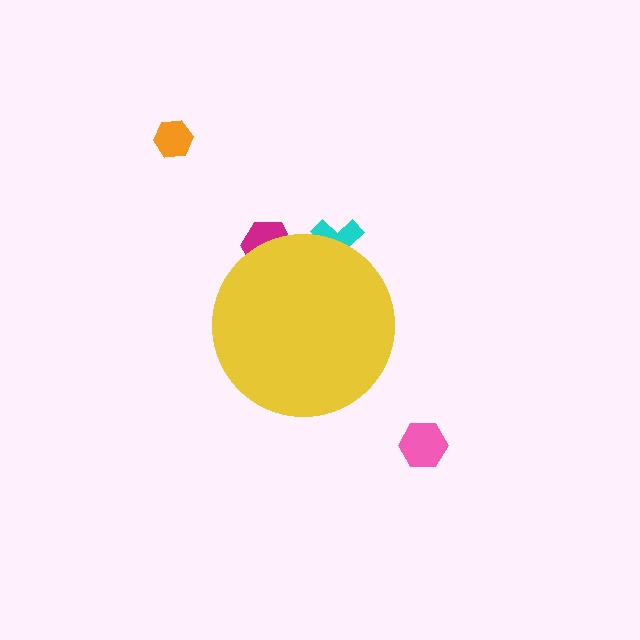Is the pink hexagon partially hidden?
No, the pink hexagon is fully visible.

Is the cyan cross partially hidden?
Yes, the cyan cross is partially hidden behind the yellow circle.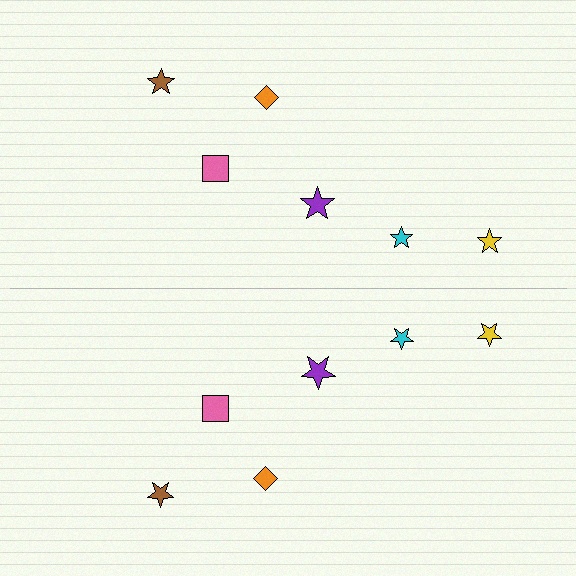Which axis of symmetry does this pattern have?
The pattern has a horizontal axis of symmetry running through the center of the image.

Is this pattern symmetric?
Yes, this pattern has bilateral (reflection) symmetry.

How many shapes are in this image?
There are 12 shapes in this image.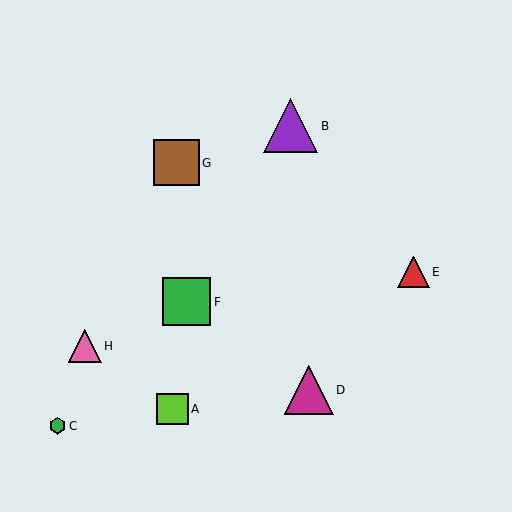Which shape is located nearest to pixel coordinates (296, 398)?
The magenta triangle (labeled D) at (309, 390) is nearest to that location.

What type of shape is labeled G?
Shape G is a brown square.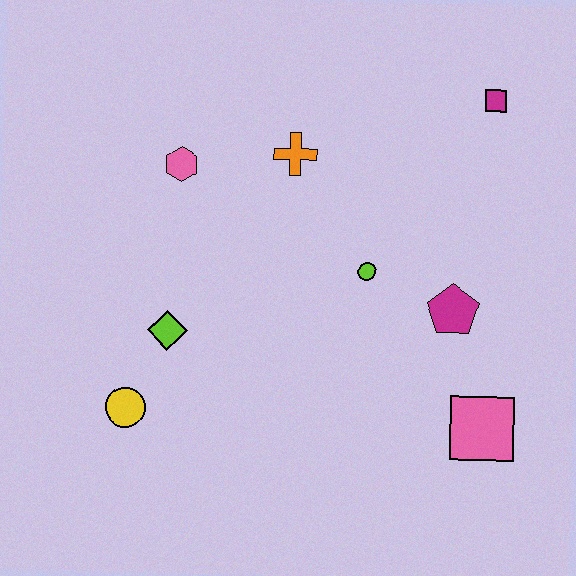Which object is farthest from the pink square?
The pink hexagon is farthest from the pink square.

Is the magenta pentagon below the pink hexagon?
Yes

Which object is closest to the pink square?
The magenta pentagon is closest to the pink square.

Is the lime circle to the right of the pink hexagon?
Yes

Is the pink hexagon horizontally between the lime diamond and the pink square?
Yes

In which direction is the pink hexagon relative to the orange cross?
The pink hexagon is to the left of the orange cross.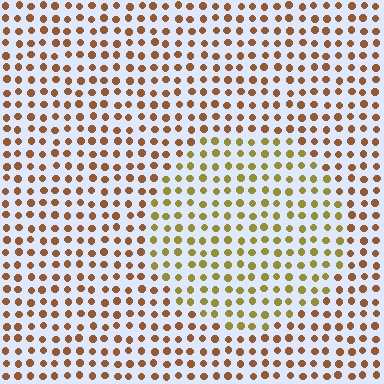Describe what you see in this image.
The image is filled with small brown elements in a uniform arrangement. A circle-shaped region is visible where the elements are tinted to a slightly different hue, forming a subtle color boundary.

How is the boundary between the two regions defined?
The boundary is defined purely by a slight shift in hue (about 32 degrees). Spacing, size, and orientation are identical on both sides.